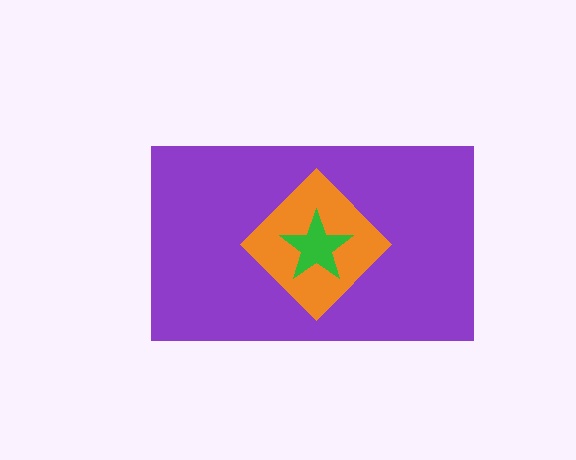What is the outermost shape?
The purple rectangle.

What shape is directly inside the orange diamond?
The green star.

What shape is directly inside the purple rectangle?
The orange diamond.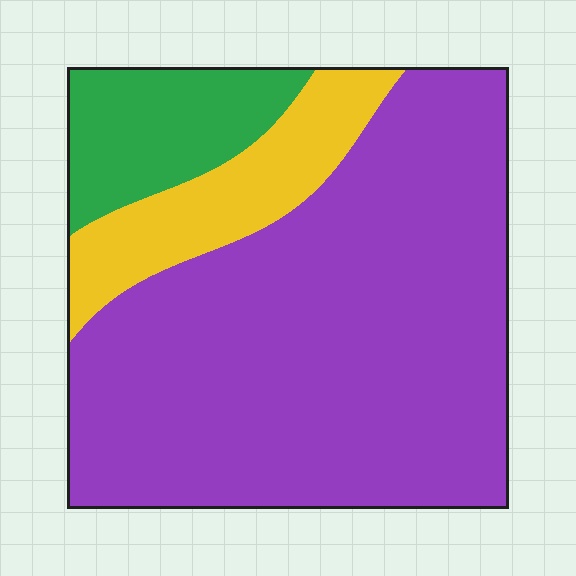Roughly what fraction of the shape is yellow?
Yellow takes up about one eighth (1/8) of the shape.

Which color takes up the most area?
Purple, at roughly 70%.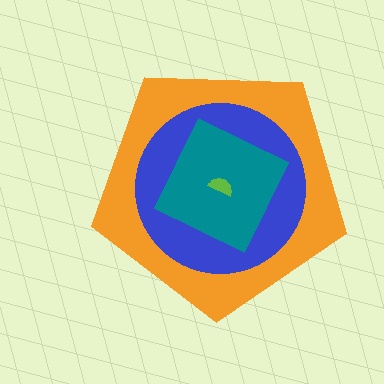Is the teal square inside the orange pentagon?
Yes.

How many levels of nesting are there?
4.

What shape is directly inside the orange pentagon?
The blue circle.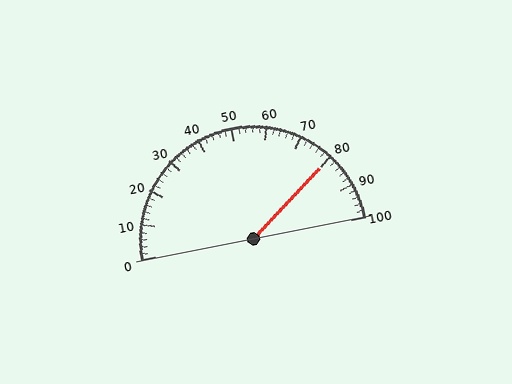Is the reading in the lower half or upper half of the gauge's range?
The reading is in the upper half of the range (0 to 100).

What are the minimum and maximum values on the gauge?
The gauge ranges from 0 to 100.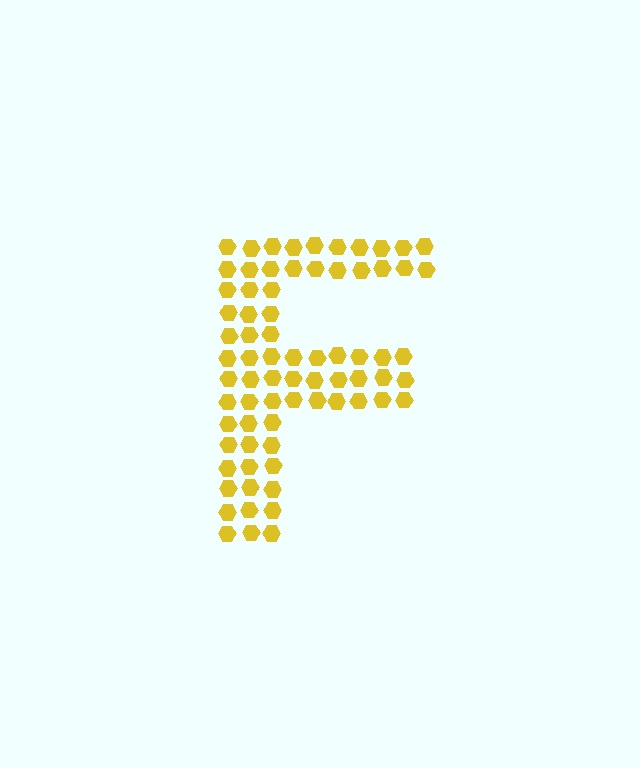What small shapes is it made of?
It is made of small hexagons.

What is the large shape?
The large shape is the letter F.